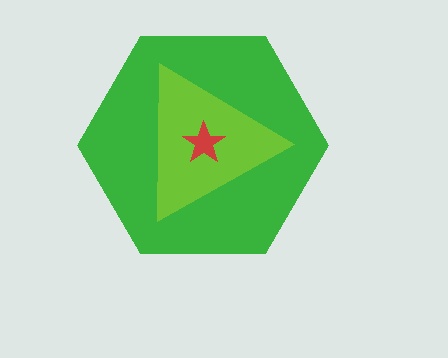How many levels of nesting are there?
3.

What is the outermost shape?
The green hexagon.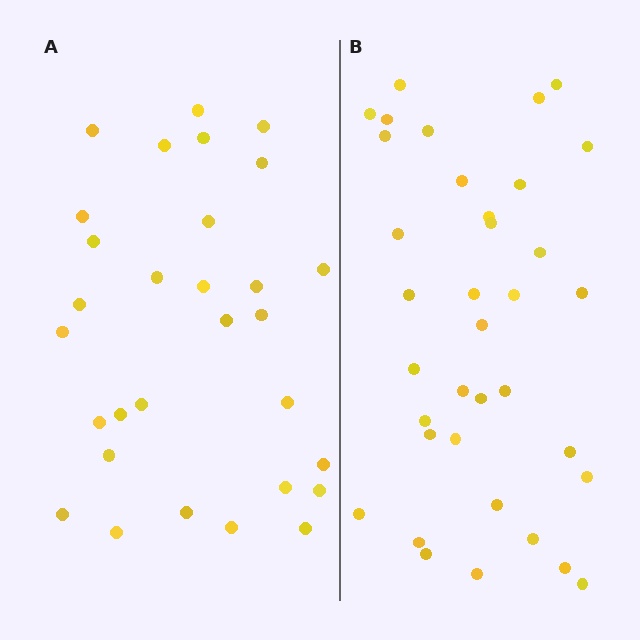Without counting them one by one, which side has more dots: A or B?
Region B (the right region) has more dots.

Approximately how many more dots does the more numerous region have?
Region B has about 6 more dots than region A.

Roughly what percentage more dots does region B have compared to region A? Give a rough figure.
About 20% more.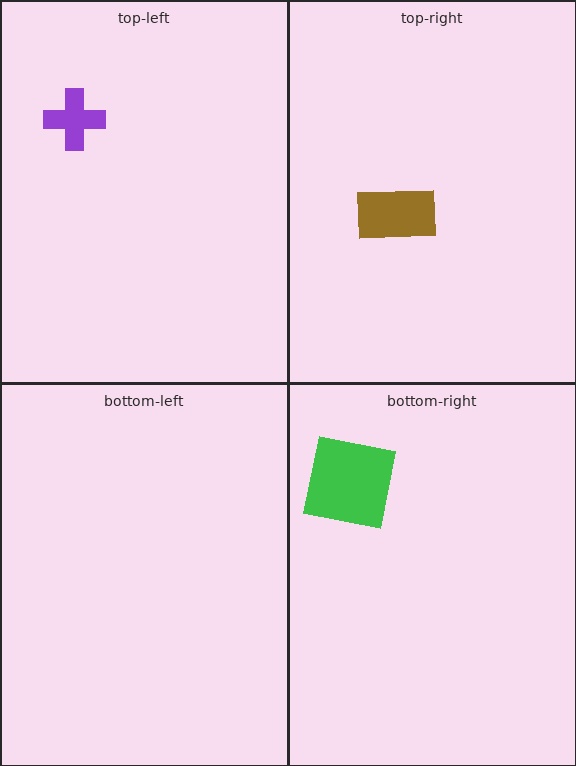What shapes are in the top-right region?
The brown rectangle.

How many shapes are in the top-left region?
1.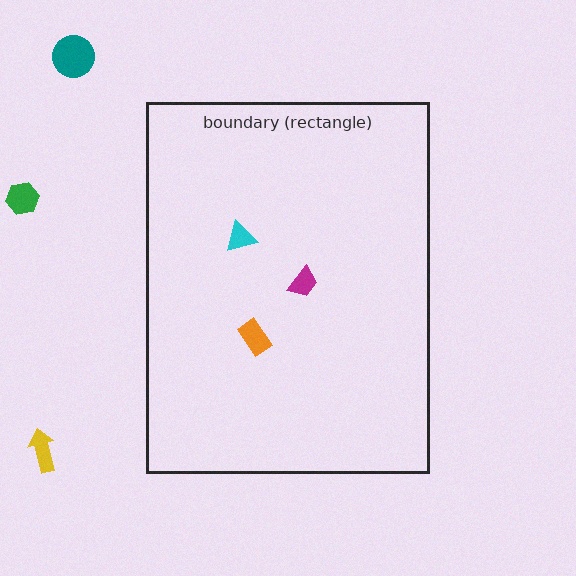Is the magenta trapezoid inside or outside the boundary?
Inside.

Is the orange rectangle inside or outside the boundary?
Inside.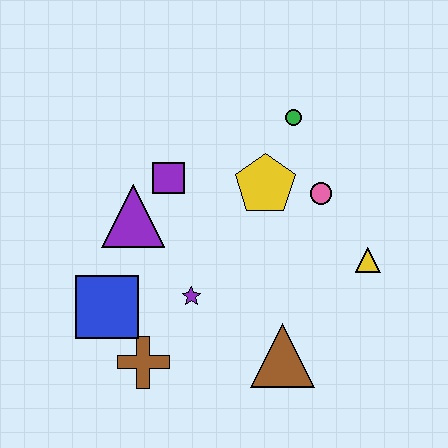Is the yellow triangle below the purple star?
No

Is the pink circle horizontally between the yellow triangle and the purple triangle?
Yes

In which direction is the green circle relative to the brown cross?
The green circle is above the brown cross.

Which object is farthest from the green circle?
The brown cross is farthest from the green circle.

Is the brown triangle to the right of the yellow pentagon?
Yes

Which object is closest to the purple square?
The purple triangle is closest to the purple square.